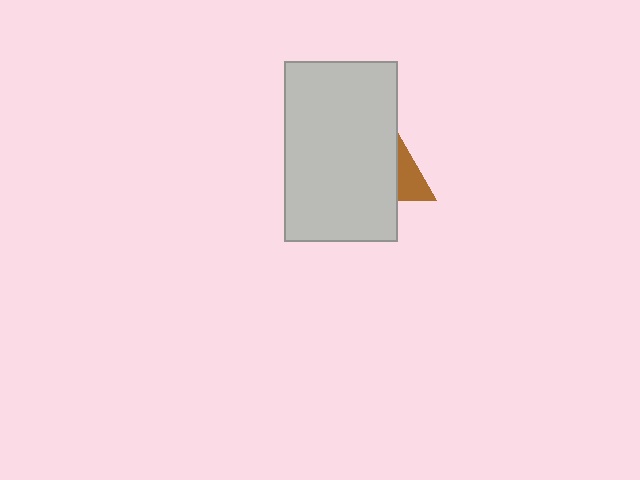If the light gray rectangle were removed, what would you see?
You would see the complete brown triangle.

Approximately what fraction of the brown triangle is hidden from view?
Roughly 66% of the brown triangle is hidden behind the light gray rectangle.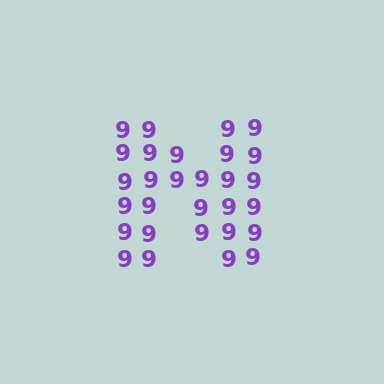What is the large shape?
The large shape is the letter N.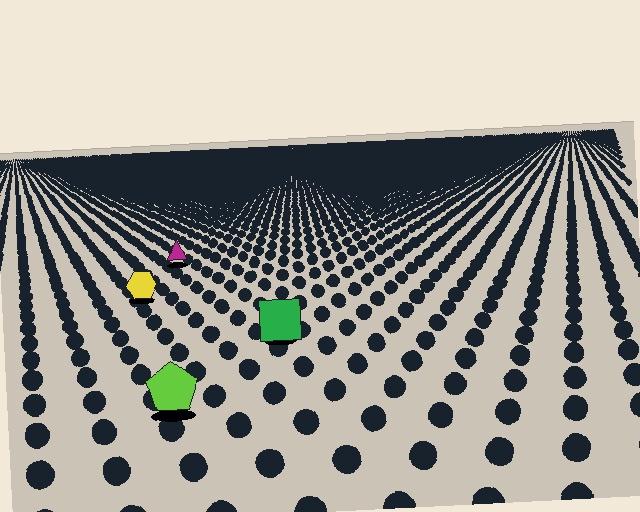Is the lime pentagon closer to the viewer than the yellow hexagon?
Yes. The lime pentagon is closer — you can tell from the texture gradient: the ground texture is coarser near it.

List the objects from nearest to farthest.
From nearest to farthest: the lime pentagon, the green square, the yellow hexagon, the magenta triangle.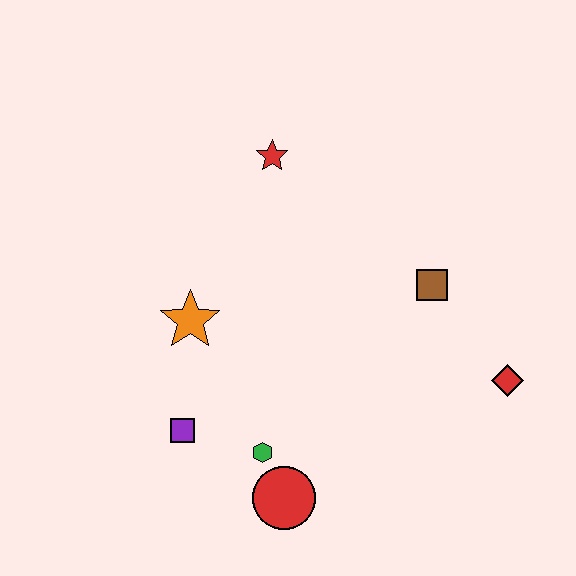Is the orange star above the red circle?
Yes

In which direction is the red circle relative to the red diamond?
The red circle is to the left of the red diamond.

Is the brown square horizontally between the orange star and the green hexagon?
No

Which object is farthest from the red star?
The red circle is farthest from the red star.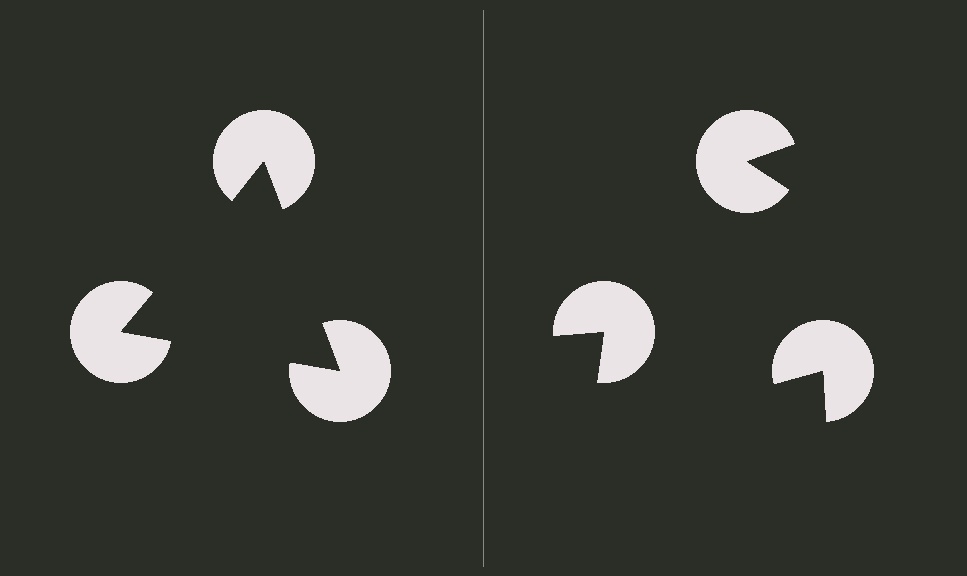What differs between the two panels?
The pac-man discs are positioned identically on both sides; only the wedge orientations differ. On the left they align to a triangle; on the right they are misaligned.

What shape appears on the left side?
An illusory triangle.